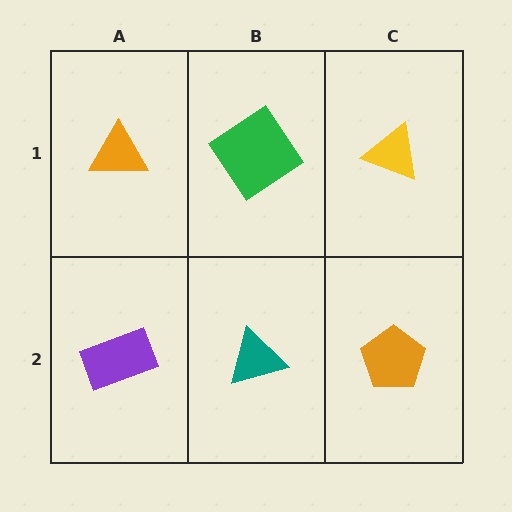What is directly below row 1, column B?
A teal triangle.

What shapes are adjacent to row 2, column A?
An orange triangle (row 1, column A), a teal triangle (row 2, column B).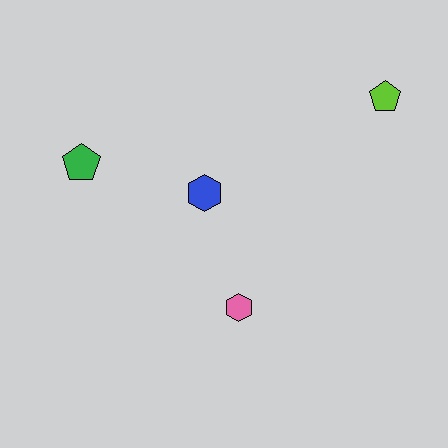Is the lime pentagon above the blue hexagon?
Yes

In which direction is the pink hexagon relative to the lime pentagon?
The pink hexagon is below the lime pentagon.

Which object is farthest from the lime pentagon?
The green pentagon is farthest from the lime pentagon.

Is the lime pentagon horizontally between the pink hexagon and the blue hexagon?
No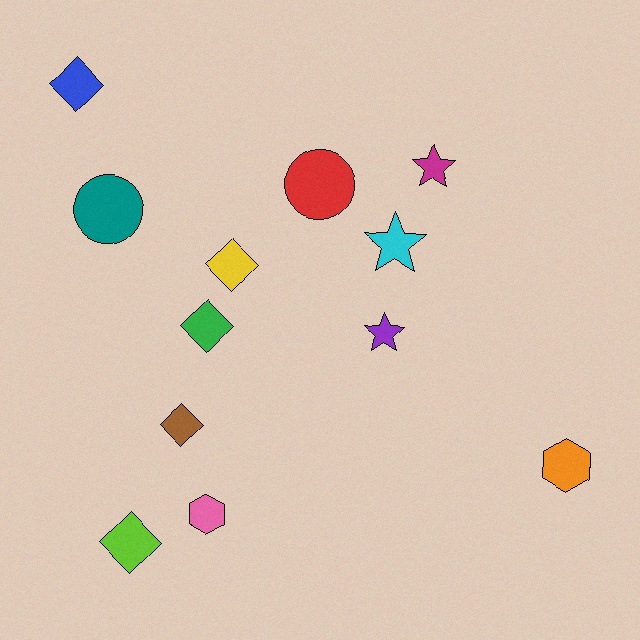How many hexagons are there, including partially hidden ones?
There are 2 hexagons.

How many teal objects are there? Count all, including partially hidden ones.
There is 1 teal object.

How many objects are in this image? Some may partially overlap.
There are 12 objects.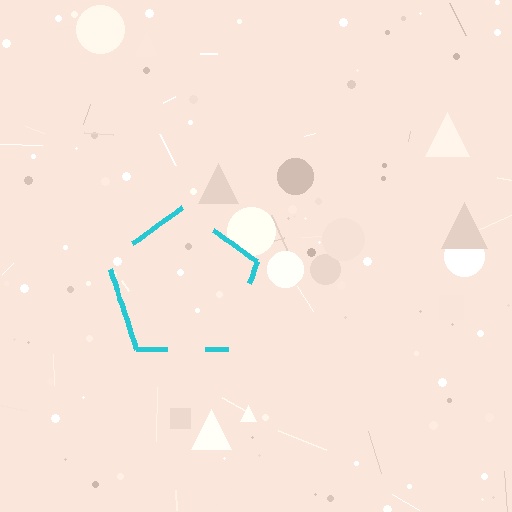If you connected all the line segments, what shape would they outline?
They would outline a pentagon.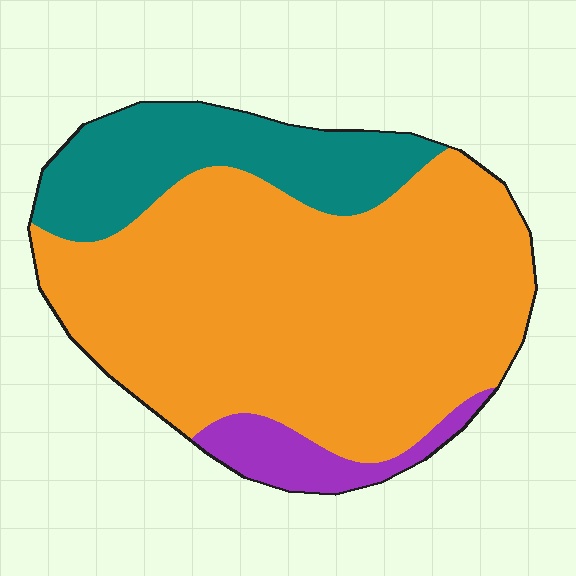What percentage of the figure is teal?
Teal takes up between a sixth and a third of the figure.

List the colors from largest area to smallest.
From largest to smallest: orange, teal, purple.